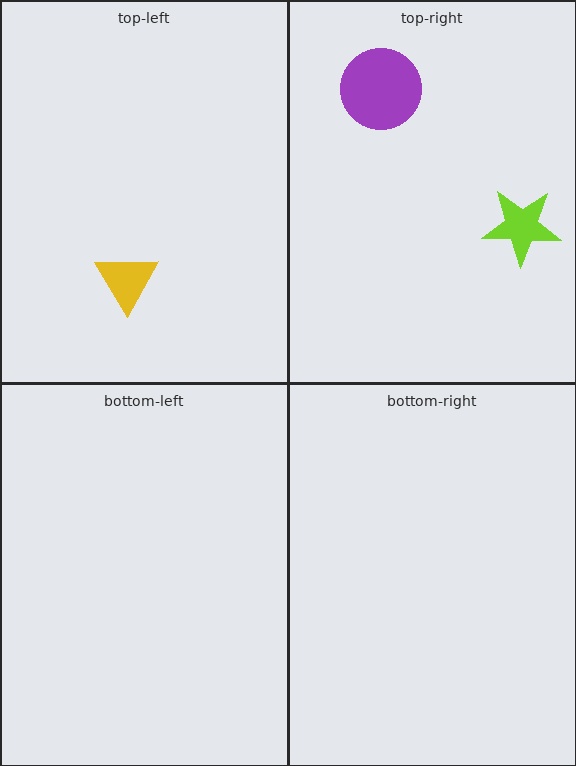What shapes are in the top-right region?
The lime star, the purple circle.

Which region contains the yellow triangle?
The top-left region.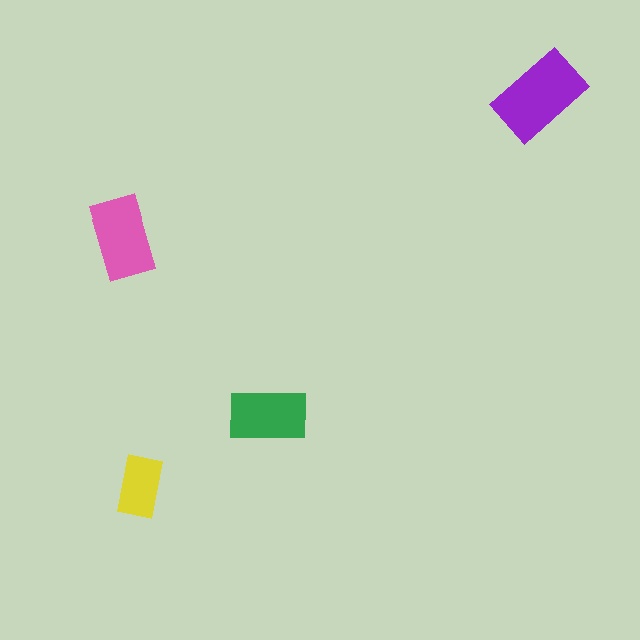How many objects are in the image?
There are 4 objects in the image.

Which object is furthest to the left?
The pink rectangle is leftmost.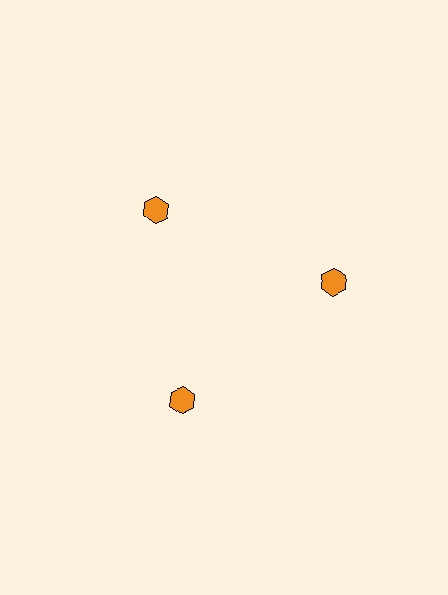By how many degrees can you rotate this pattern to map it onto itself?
The pattern maps onto itself every 120 degrees of rotation.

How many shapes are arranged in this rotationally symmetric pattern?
There are 3 shapes, arranged in 3 groups of 1.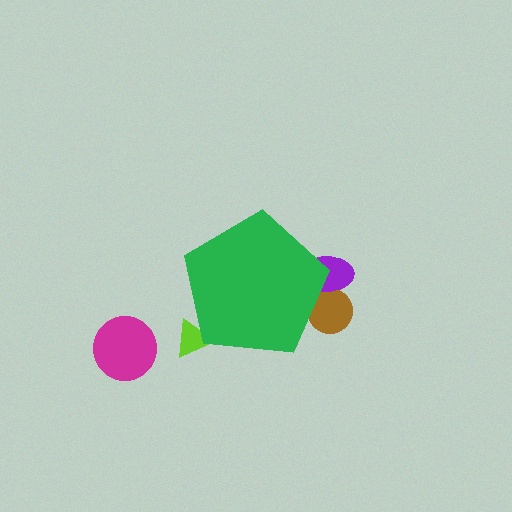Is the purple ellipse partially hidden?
Yes, the purple ellipse is partially hidden behind the green pentagon.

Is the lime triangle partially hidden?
Yes, the lime triangle is partially hidden behind the green pentagon.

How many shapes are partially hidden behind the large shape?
3 shapes are partially hidden.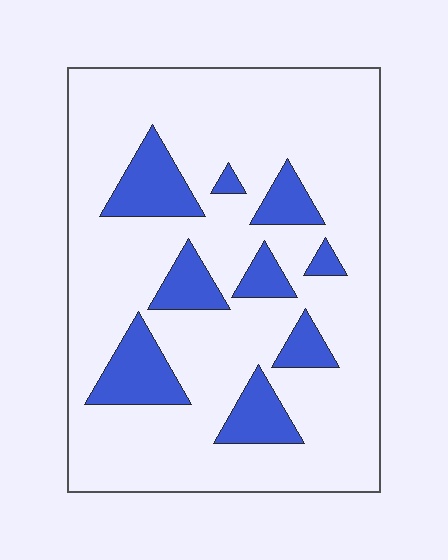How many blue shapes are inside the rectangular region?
9.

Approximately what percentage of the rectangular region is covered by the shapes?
Approximately 20%.